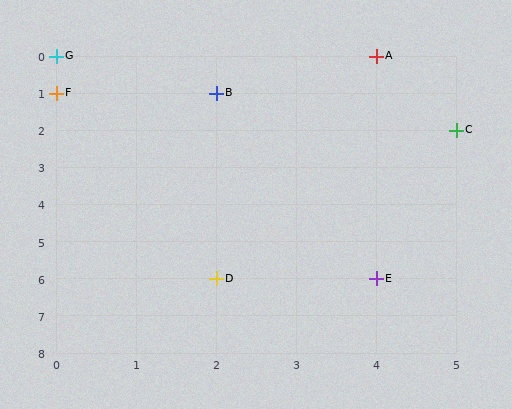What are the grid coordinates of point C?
Point C is at grid coordinates (5, 2).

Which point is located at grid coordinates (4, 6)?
Point E is at (4, 6).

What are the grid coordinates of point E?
Point E is at grid coordinates (4, 6).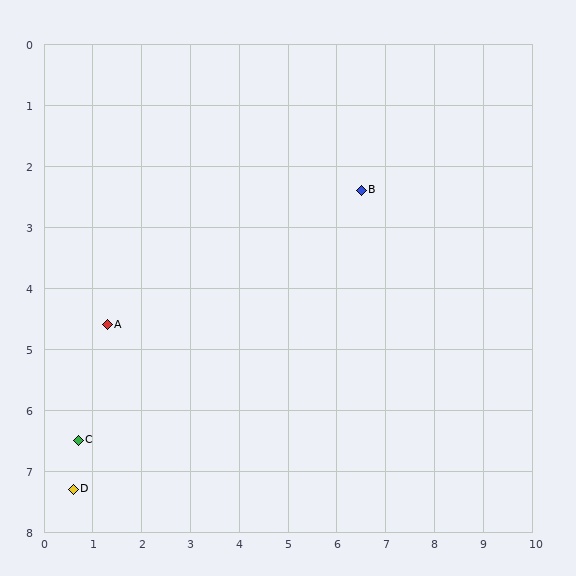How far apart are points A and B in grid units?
Points A and B are about 5.6 grid units apart.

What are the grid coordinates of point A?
Point A is at approximately (1.3, 4.6).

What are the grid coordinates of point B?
Point B is at approximately (6.5, 2.4).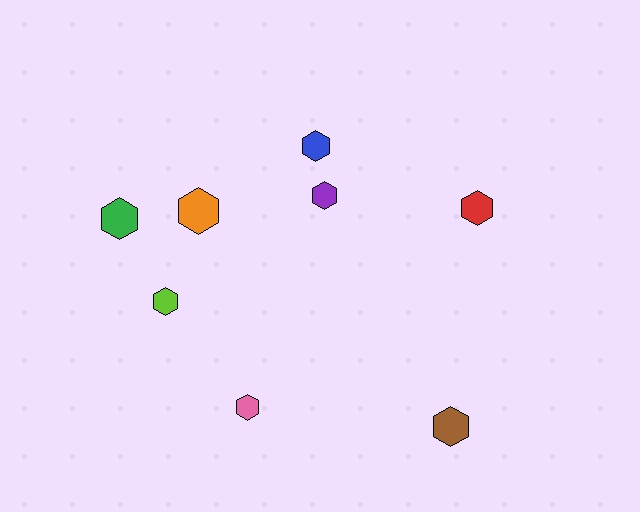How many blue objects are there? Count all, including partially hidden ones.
There is 1 blue object.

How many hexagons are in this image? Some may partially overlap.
There are 8 hexagons.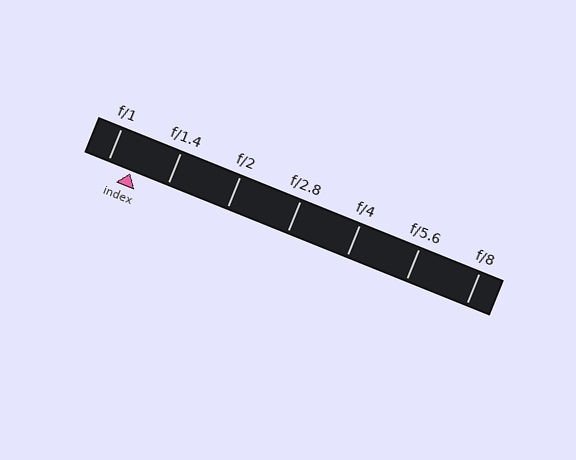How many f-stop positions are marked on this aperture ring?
There are 7 f-stop positions marked.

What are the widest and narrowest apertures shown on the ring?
The widest aperture shown is f/1 and the narrowest is f/8.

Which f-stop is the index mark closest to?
The index mark is closest to f/1.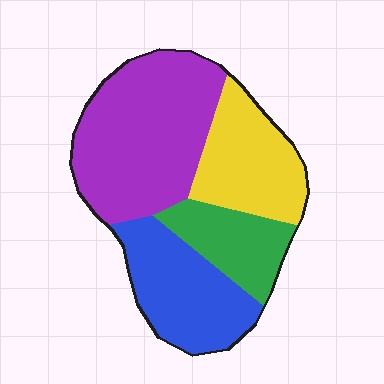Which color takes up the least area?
Green, at roughly 15%.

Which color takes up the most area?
Purple, at roughly 40%.